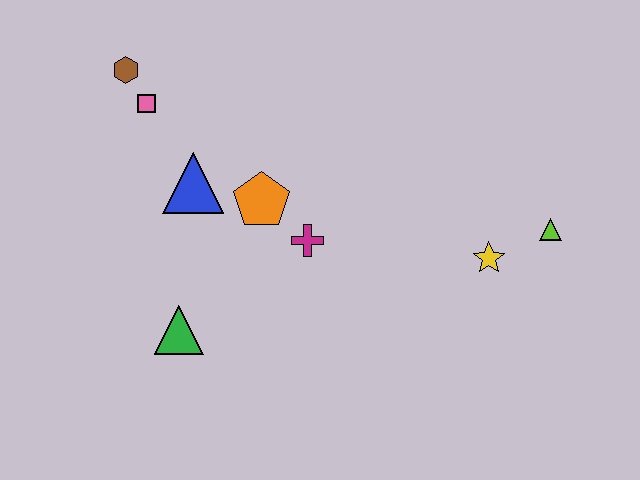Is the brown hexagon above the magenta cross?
Yes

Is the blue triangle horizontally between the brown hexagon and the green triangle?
No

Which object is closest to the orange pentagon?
The magenta cross is closest to the orange pentagon.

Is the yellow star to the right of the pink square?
Yes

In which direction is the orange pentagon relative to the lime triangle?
The orange pentagon is to the left of the lime triangle.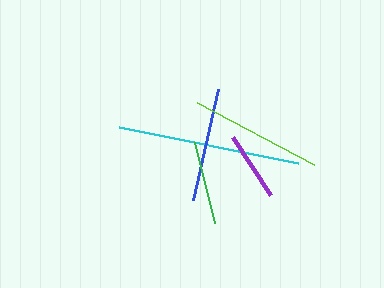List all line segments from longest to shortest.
From longest to shortest: cyan, lime, blue, green, purple.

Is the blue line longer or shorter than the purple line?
The blue line is longer than the purple line.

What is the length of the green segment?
The green segment is approximately 83 pixels long.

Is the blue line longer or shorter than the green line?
The blue line is longer than the green line.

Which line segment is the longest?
The cyan line is the longest at approximately 183 pixels.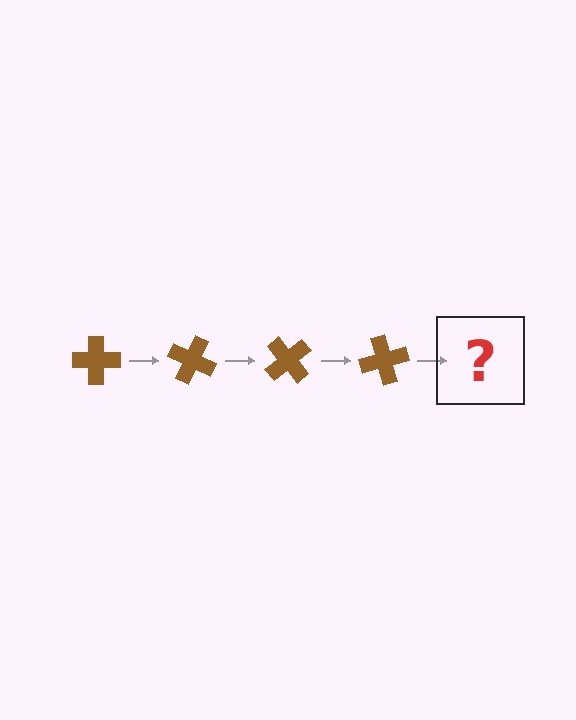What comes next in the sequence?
The next element should be a brown cross rotated 100 degrees.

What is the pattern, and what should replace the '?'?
The pattern is that the cross rotates 25 degrees each step. The '?' should be a brown cross rotated 100 degrees.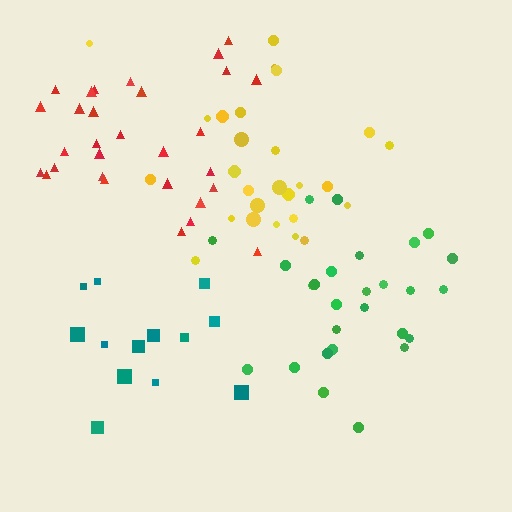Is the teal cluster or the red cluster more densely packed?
Red.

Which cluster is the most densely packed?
Red.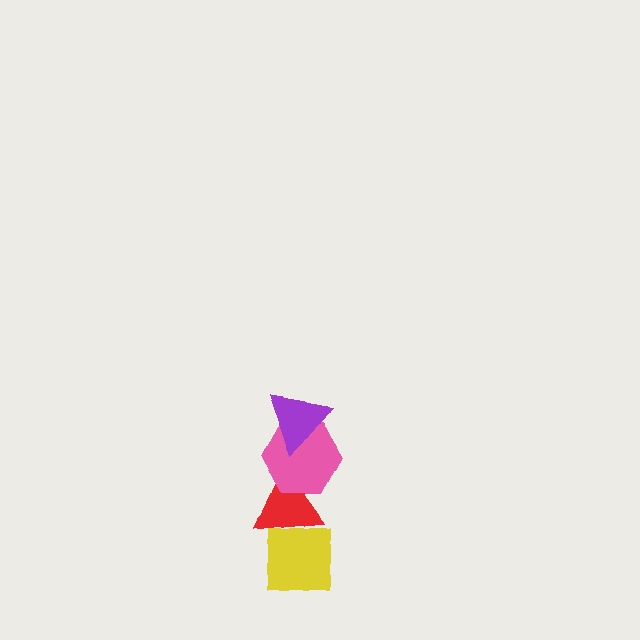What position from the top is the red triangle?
The red triangle is 3rd from the top.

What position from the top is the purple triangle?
The purple triangle is 1st from the top.